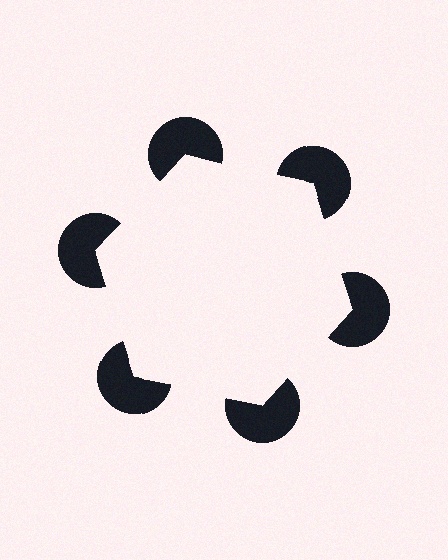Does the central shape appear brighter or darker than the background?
It typically appears slightly brighter than the background, even though no actual brightness change is drawn.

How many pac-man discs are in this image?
There are 6 — one at each vertex of the illusory hexagon.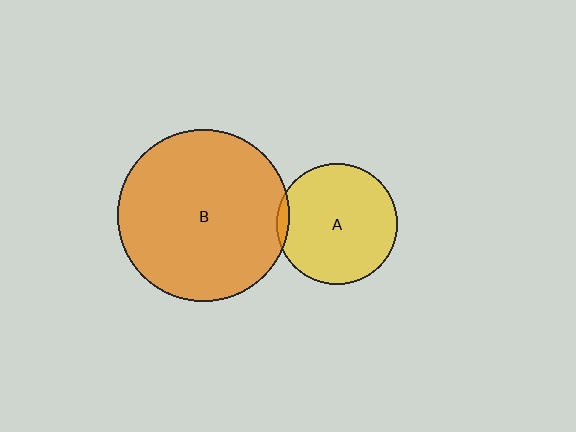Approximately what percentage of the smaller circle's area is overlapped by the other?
Approximately 5%.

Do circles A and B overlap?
Yes.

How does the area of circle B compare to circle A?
Approximately 2.0 times.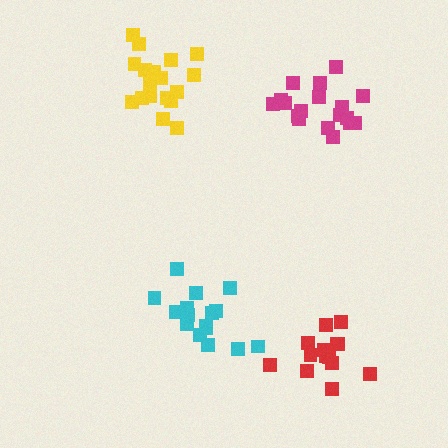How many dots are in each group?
Group 1: 14 dots, Group 2: 18 dots, Group 3: 16 dots, Group 4: 18 dots (66 total).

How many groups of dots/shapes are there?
There are 4 groups.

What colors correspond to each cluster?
The clusters are colored: red, magenta, cyan, yellow.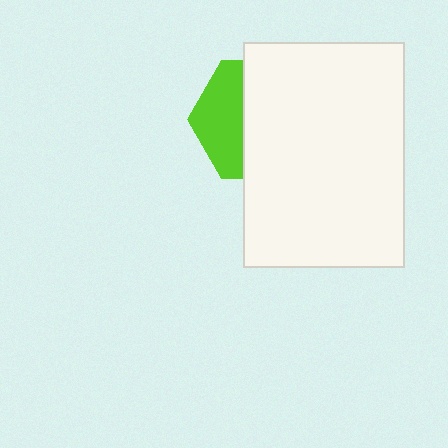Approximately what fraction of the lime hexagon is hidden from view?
Roughly 62% of the lime hexagon is hidden behind the white rectangle.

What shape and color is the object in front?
The object in front is a white rectangle.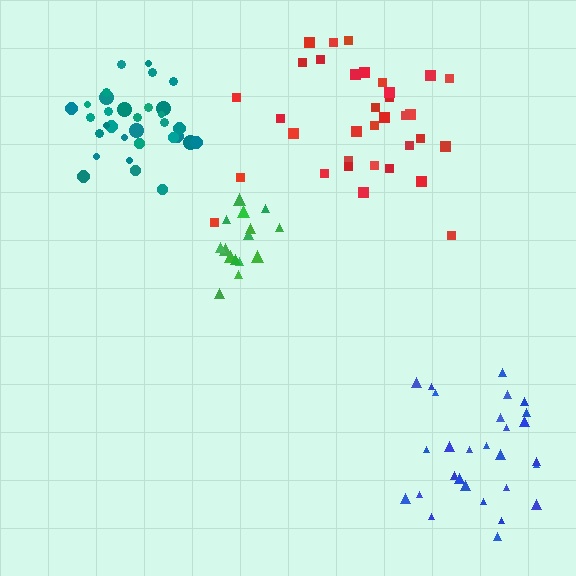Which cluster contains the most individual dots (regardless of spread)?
Red (34).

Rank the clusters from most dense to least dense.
green, teal, blue, red.